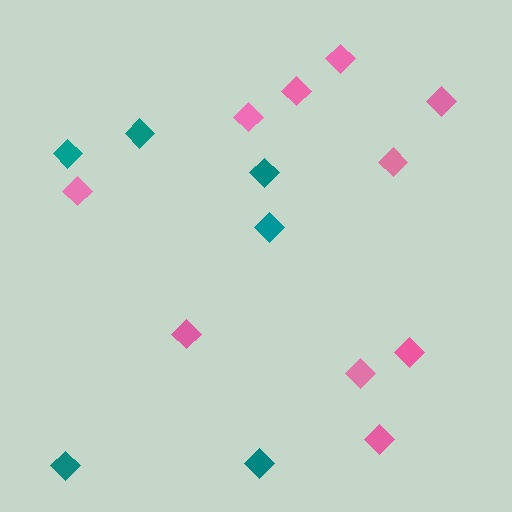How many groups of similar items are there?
There are 2 groups: one group of pink diamonds (10) and one group of teal diamonds (6).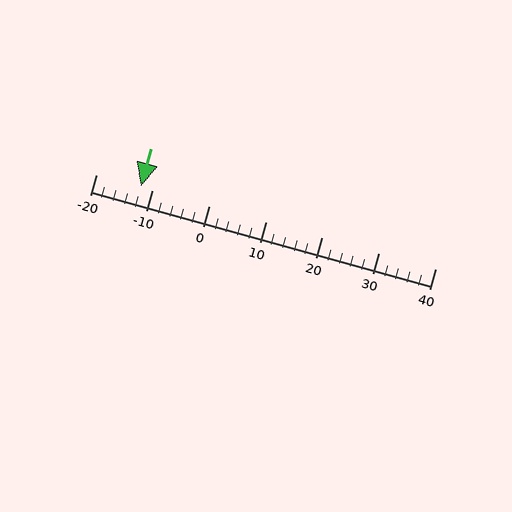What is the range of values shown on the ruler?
The ruler shows values from -20 to 40.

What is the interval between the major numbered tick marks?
The major tick marks are spaced 10 units apart.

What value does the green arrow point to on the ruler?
The green arrow points to approximately -12.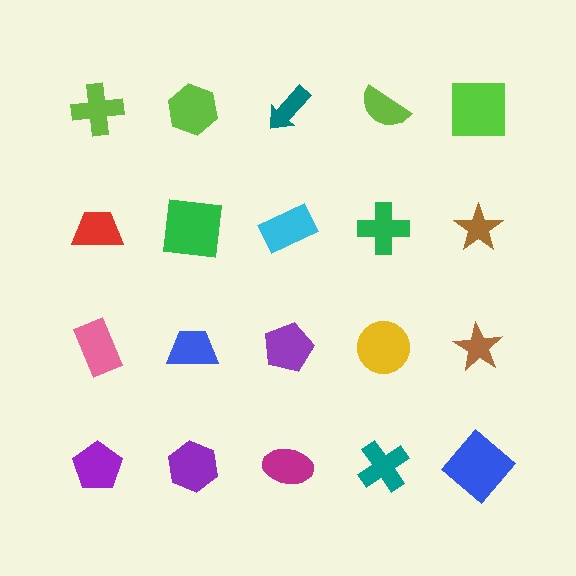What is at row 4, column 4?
A teal cross.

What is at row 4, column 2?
A purple hexagon.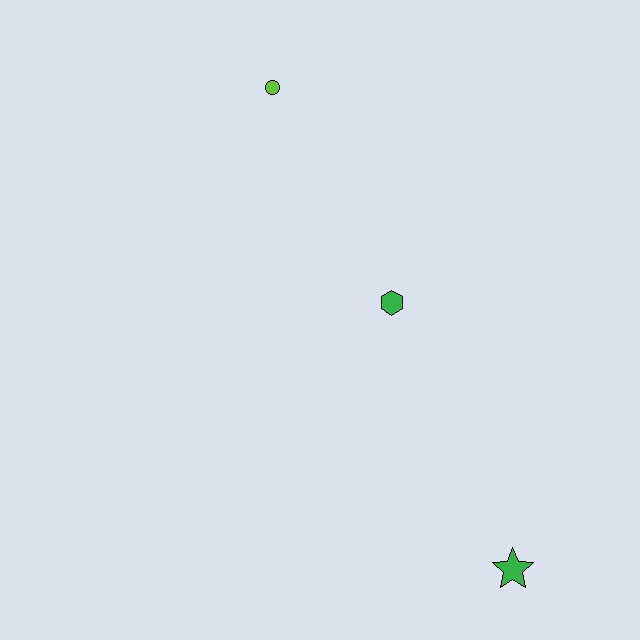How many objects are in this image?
There are 3 objects.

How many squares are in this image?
There are no squares.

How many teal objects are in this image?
There are no teal objects.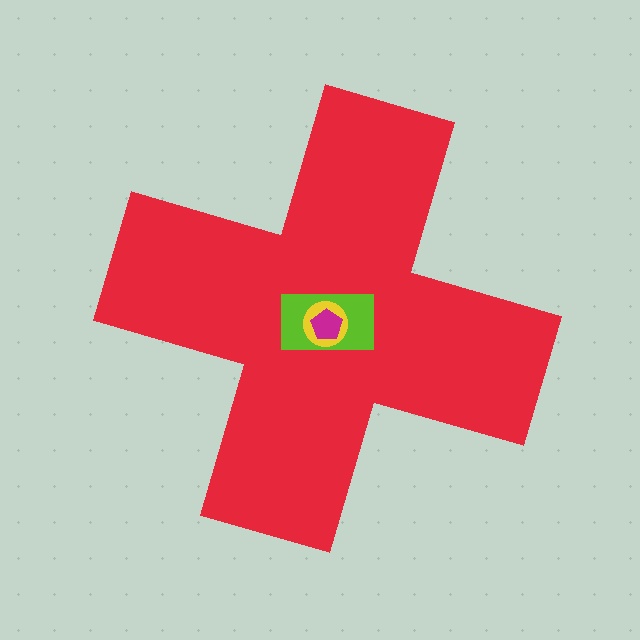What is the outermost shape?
The red cross.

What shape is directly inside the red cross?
The lime rectangle.